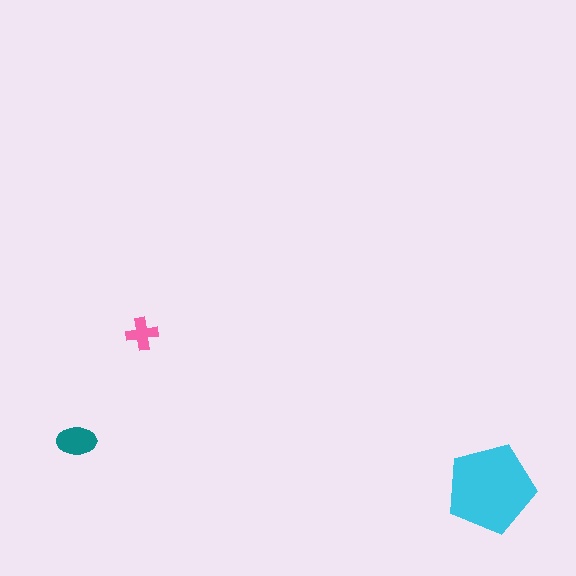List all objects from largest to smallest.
The cyan pentagon, the teal ellipse, the pink cross.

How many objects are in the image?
There are 3 objects in the image.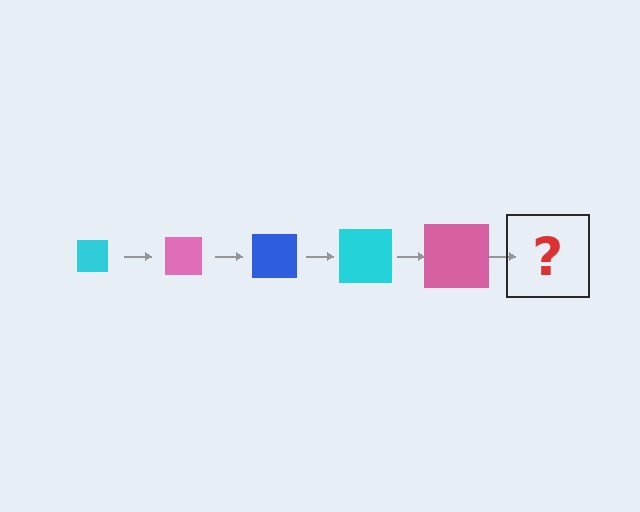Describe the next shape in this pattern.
It should be a blue square, larger than the previous one.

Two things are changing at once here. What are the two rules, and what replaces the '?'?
The two rules are that the square grows larger each step and the color cycles through cyan, pink, and blue. The '?' should be a blue square, larger than the previous one.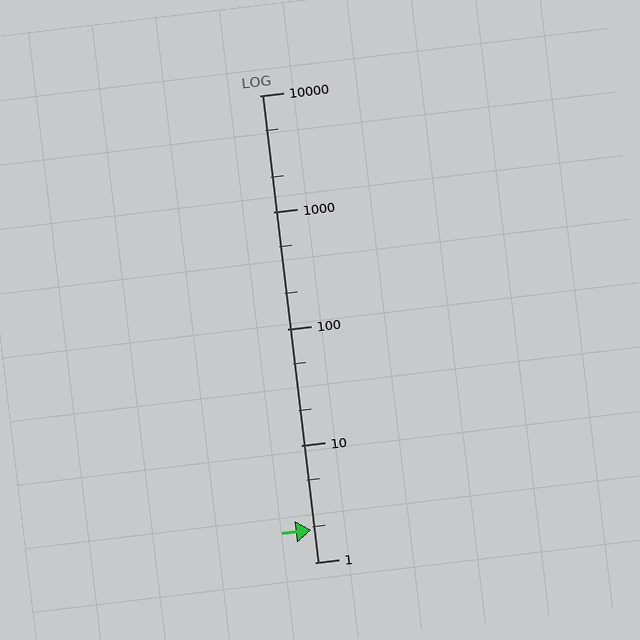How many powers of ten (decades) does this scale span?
The scale spans 4 decades, from 1 to 10000.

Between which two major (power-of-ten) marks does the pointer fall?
The pointer is between 1 and 10.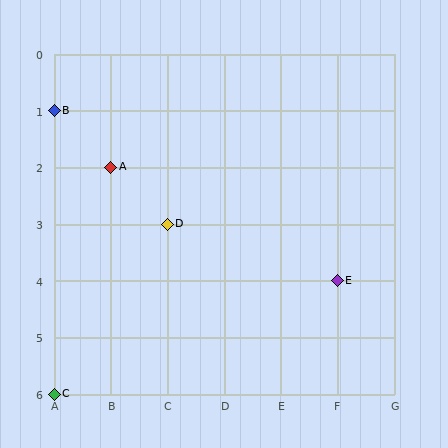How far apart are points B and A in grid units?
Points B and A are 1 column and 1 row apart (about 1.4 grid units diagonally).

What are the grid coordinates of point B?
Point B is at grid coordinates (A, 1).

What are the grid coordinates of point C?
Point C is at grid coordinates (A, 6).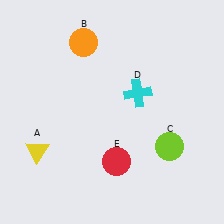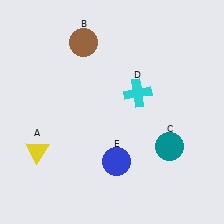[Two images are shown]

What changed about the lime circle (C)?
In Image 1, C is lime. In Image 2, it changed to teal.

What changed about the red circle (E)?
In Image 1, E is red. In Image 2, it changed to blue.